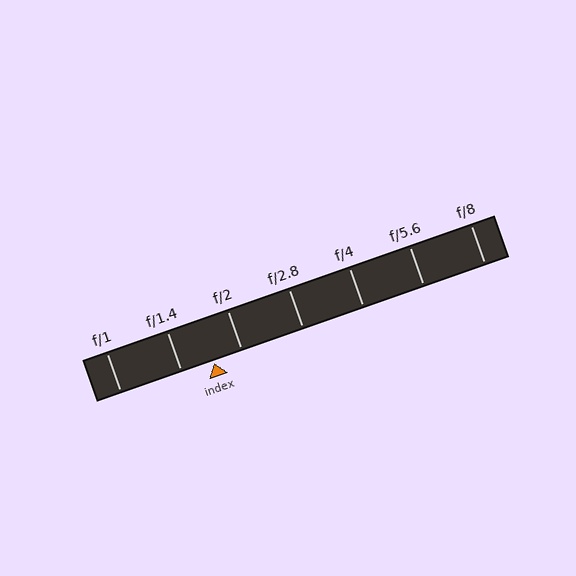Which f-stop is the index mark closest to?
The index mark is closest to f/2.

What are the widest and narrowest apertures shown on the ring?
The widest aperture shown is f/1 and the narrowest is f/8.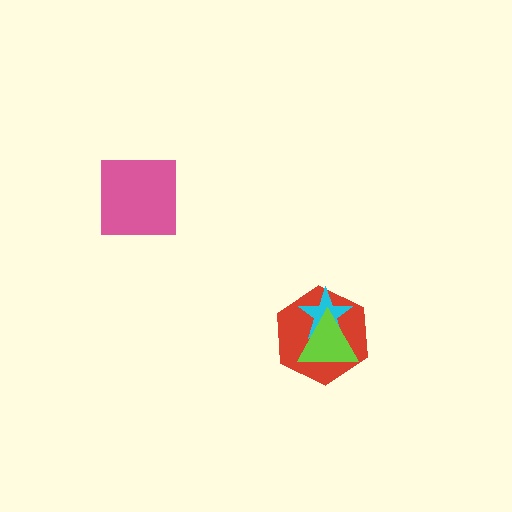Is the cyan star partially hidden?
Yes, it is partially covered by another shape.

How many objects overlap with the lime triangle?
2 objects overlap with the lime triangle.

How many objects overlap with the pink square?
0 objects overlap with the pink square.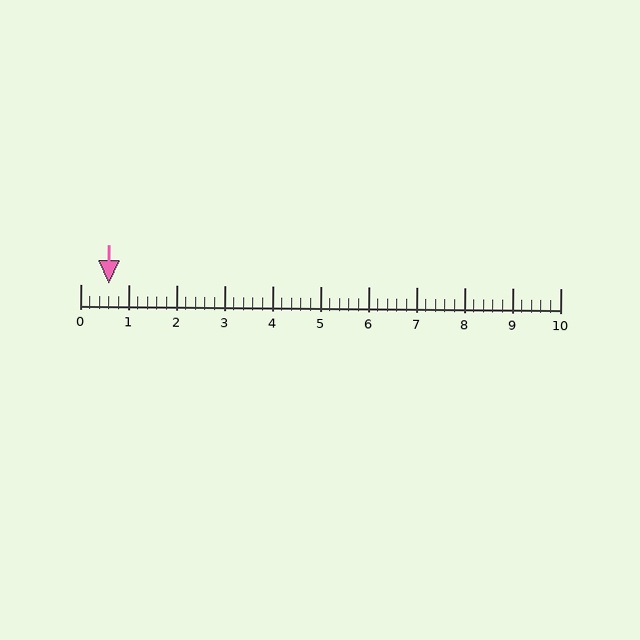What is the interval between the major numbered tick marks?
The major tick marks are spaced 1 units apart.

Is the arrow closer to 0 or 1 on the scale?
The arrow is closer to 1.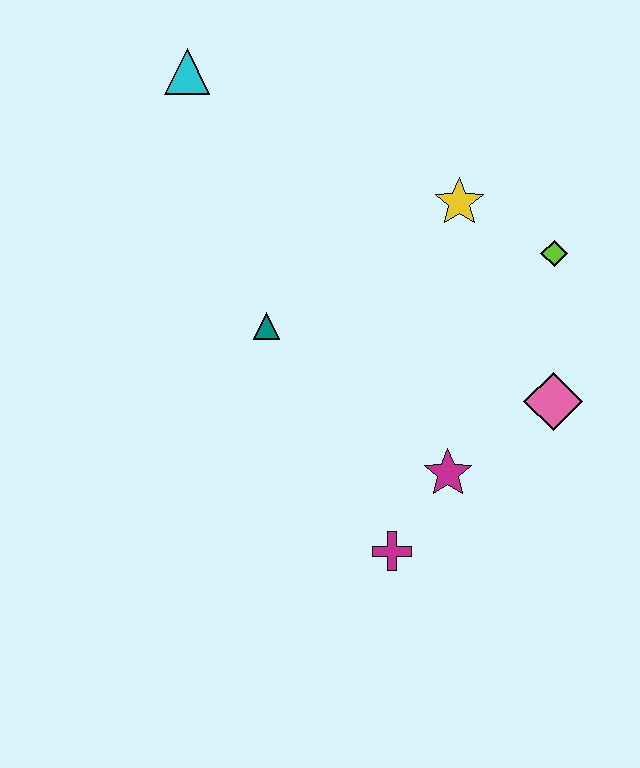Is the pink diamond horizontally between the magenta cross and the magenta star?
No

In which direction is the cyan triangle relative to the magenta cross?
The cyan triangle is above the magenta cross.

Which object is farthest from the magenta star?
The cyan triangle is farthest from the magenta star.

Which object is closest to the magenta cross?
The magenta star is closest to the magenta cross.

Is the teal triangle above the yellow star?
No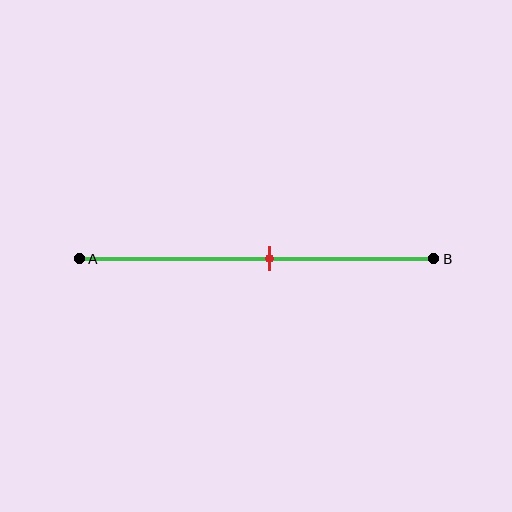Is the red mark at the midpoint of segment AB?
No, the mark is at about 55% from A, not at the 50% midpoint.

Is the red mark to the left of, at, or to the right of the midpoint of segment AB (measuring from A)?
The red mark is to the right of the midpoint of segment AB.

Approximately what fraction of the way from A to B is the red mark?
The red mark is approximately 55% of the way from A to B.